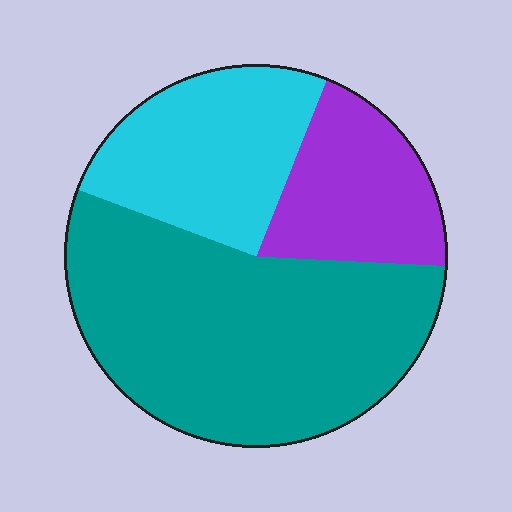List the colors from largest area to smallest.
From largest to smallest: teal, cyan, purple.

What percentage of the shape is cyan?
Cyan takes up about one quarter (1/4) of the shape.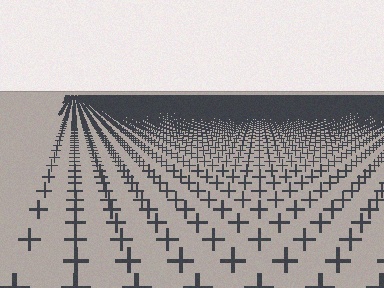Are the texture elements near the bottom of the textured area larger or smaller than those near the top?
Larger. Near the bottom, elements are closer to the viewer and appear at a bigger on-screen size.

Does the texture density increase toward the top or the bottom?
Density increases toward the top.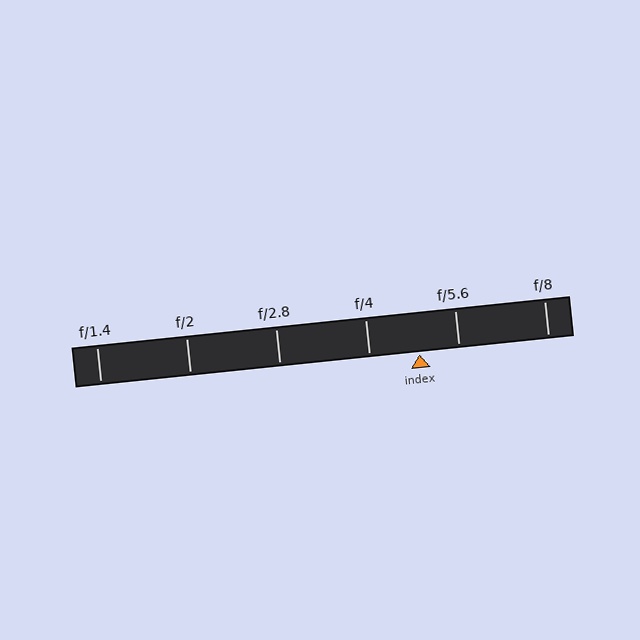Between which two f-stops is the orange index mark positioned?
The index mark is between f/4 and f/5.6.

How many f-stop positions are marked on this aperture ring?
There are 6 f-stop positions marked.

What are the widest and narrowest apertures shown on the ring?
The widest aperture shown is f/1.4 and the narrowest is f/8.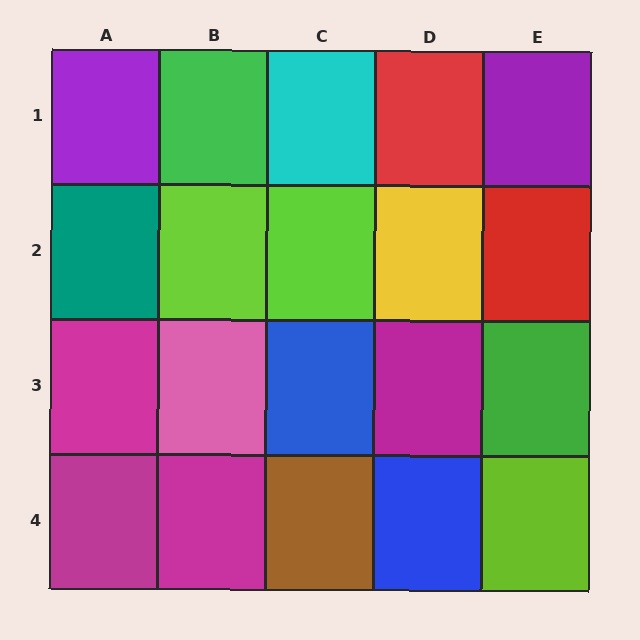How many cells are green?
2 cells are green.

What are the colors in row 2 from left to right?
Teal, lime, lime, yellow, red.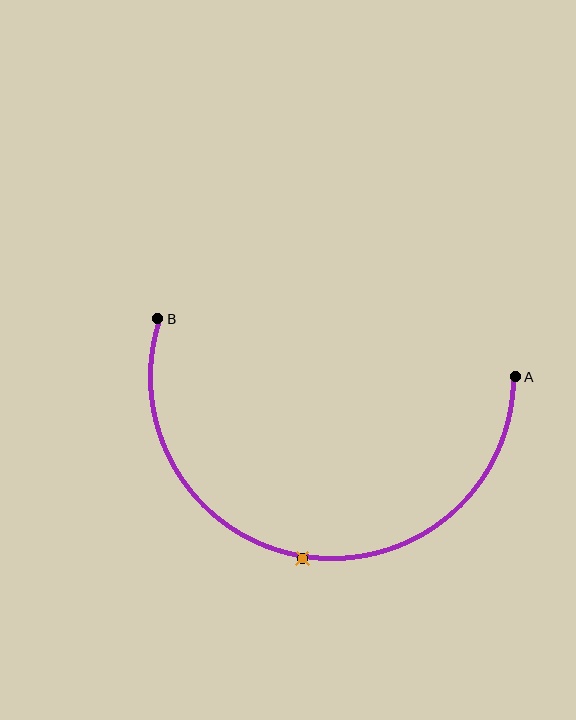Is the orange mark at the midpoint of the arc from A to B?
Yes. The orange mark lies on the arc at equal arc-length from both A and B — it is the arc midpoint.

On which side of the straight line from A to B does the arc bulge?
The arc bulges below the straight line connecting A and B.